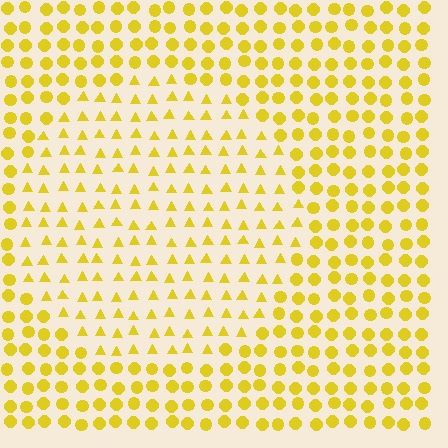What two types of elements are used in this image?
The image uses triangles inside the circle region and circles outside it.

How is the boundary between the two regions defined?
The boundary is defined by a change in element shape: triangles inside vs. circles outside. All elements share the same color and spacing.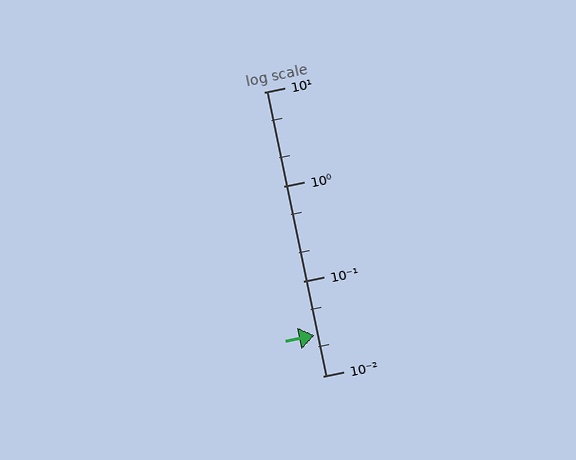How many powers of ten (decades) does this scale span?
The scale spans 3 decades, from 0.01 to 10.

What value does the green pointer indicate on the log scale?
The pointer indicates approximately 0.027.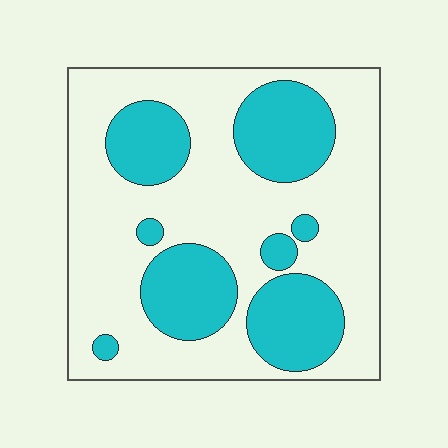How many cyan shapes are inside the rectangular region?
8.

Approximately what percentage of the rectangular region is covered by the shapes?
Approximately 35%.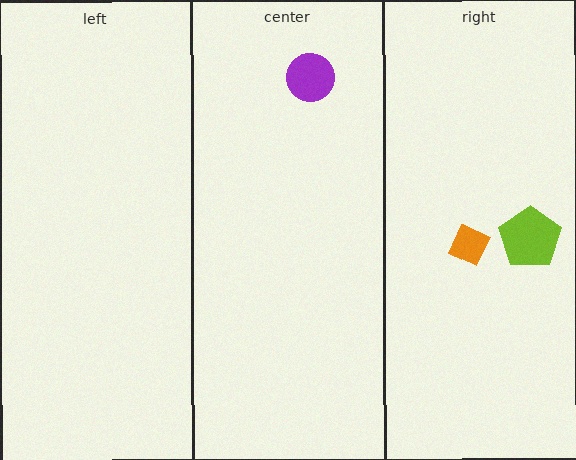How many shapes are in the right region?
2.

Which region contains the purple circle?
The center region.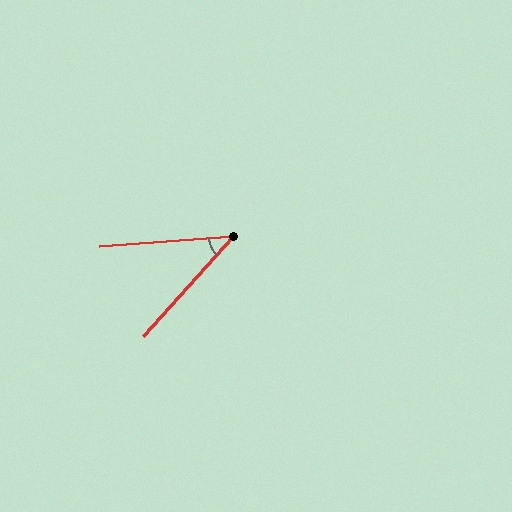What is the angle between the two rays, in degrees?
Approximately 44 degrees.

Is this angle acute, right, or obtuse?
It is acute.